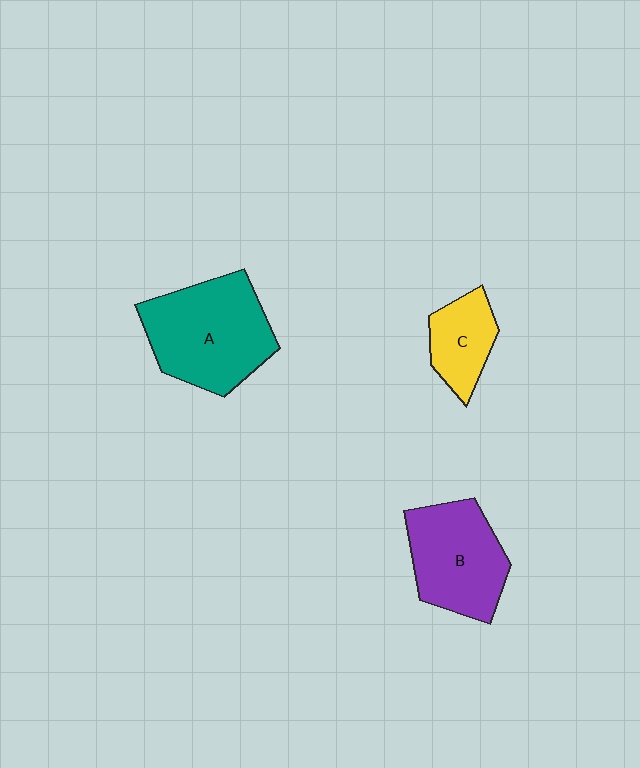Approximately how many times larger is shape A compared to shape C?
Approximately 2.2 times.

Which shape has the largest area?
Shape A (teal).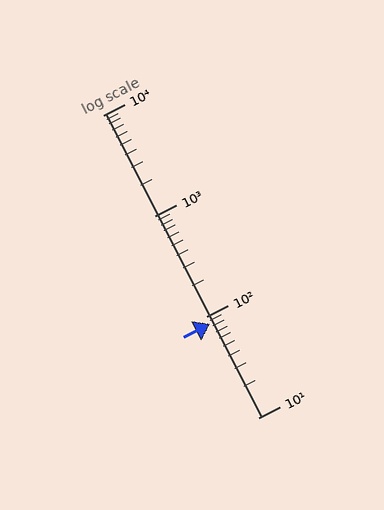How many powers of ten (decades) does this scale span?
The scale spans 3 decades, from 10 to 10000.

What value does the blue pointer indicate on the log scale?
The pointer indicates approximately 85.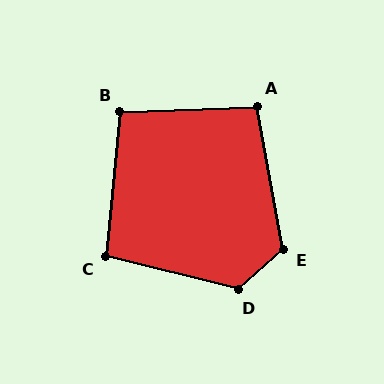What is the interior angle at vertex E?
Approximately 122 degrees (obtuse).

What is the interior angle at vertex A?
Approximately 98 degrees (obtuse).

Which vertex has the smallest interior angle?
B, at approximately 98 degrees.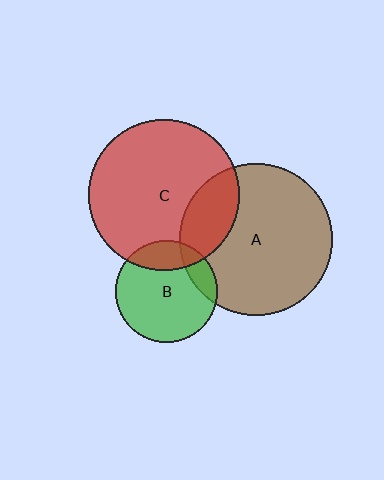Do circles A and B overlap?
Yes.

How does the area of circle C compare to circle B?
Approximately 2.2 times.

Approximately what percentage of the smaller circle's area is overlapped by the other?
Approximately 15%.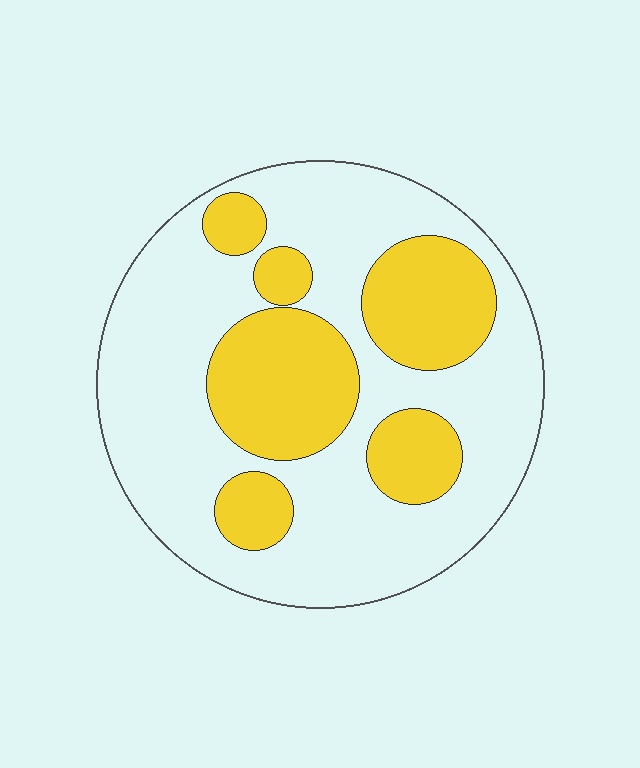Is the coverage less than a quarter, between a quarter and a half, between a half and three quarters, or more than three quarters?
Between a quarter and a half.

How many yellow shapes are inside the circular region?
6.